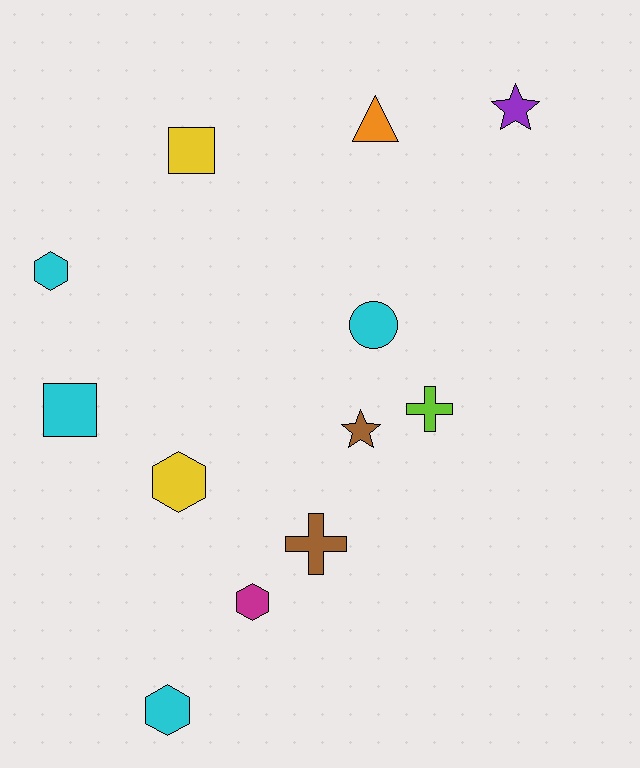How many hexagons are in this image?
There are 4 hexagons.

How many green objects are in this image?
There are no green objects.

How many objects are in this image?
There are 12 objects.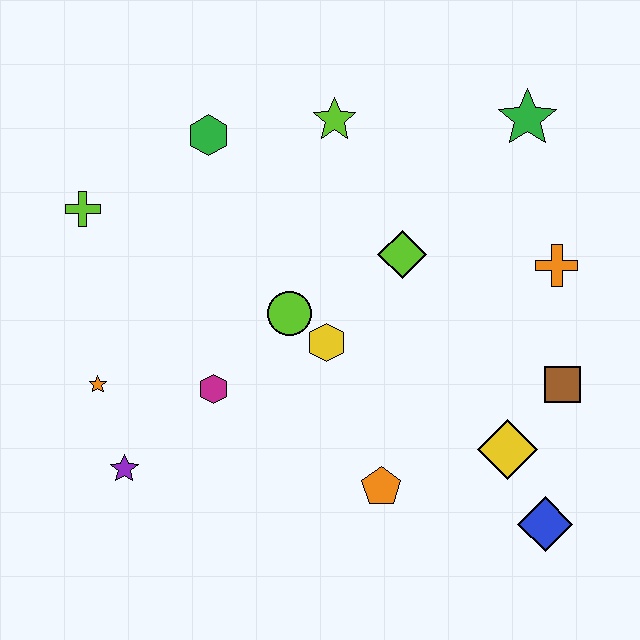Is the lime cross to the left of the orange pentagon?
Yes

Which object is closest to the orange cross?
The brown square is closest to the orange cross.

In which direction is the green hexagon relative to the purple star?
The green hexagon is above the purple star.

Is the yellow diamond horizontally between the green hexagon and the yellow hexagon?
No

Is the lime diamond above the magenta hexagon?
Yes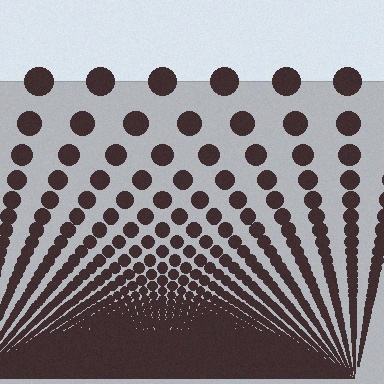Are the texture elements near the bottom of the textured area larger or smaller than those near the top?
Smaller. The gradient is inverted — elements near the bottom are smaller and denser.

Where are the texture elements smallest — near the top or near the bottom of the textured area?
Near the bottom.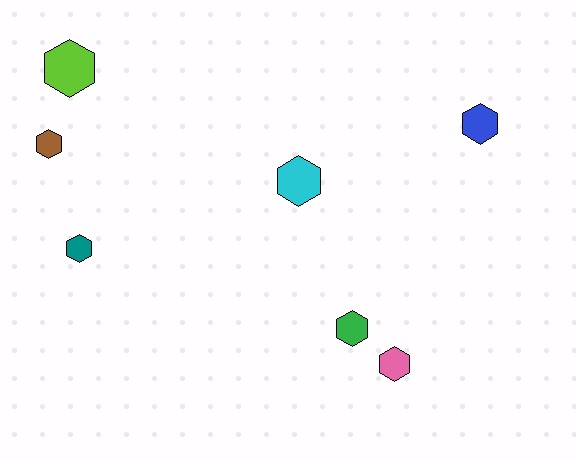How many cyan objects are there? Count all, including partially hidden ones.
There is 1 cyan object.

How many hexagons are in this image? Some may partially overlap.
There are 7 hexagons.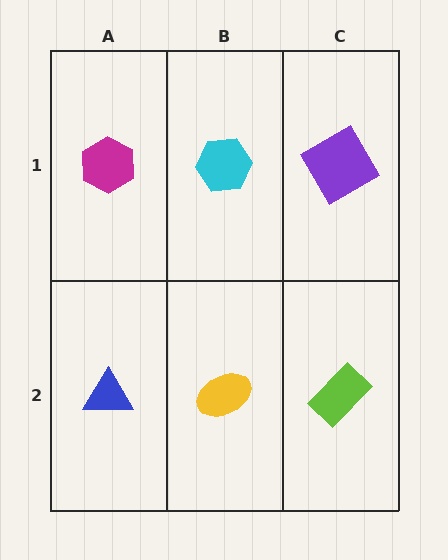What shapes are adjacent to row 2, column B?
A cyan hexagon (row 1, column B), a blue triangle (row 2, column A), a lime rectangle (row 2, column C).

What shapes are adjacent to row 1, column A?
A blue triangle (row 2, column A), a cyan hexagon (row 1, column B).